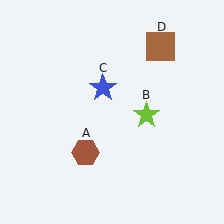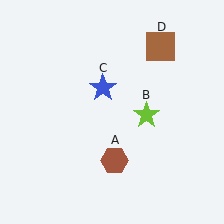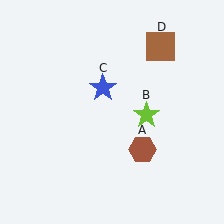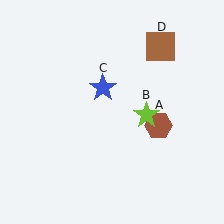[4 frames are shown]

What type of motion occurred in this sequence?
The brown hexagon (object A) rotated counterclockwise around the center of the scene.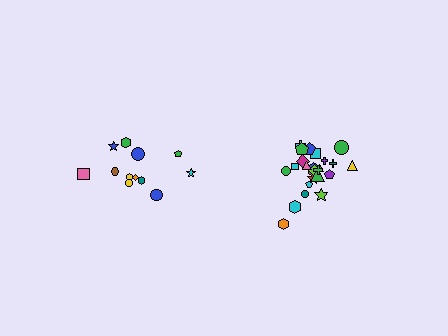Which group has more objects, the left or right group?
The right group.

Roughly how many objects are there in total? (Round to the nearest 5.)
Roughly 35 objects in total.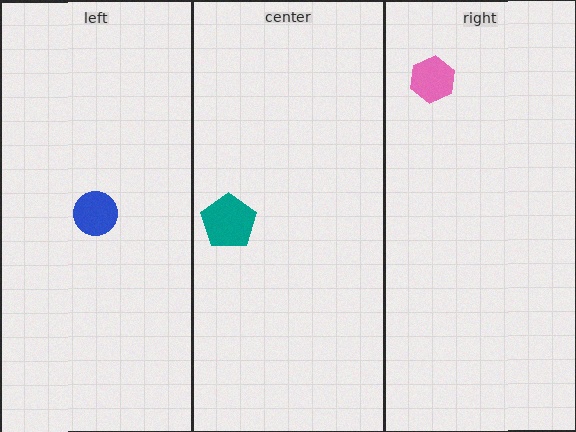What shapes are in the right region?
The pink hexagon.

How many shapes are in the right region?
1.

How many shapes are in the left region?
1.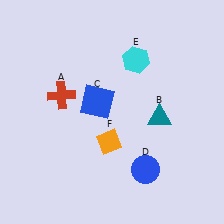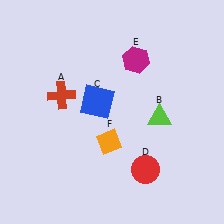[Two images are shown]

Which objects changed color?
B changed from teal to lime. D changed from blue to red. E changed from cyan to magenta.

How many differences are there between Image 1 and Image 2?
There are 3 differences between the two images.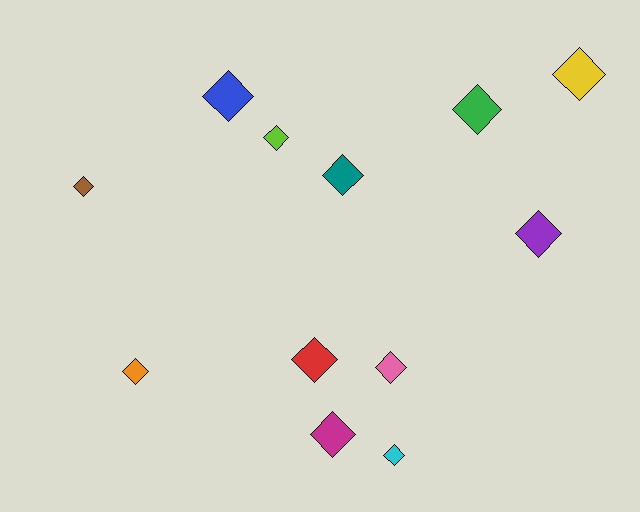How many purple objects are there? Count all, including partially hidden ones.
There is 1 purple object.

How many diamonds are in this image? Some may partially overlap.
There are 12 diamonds.